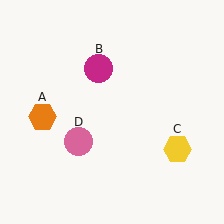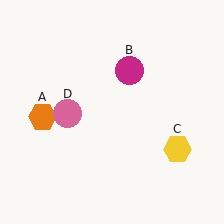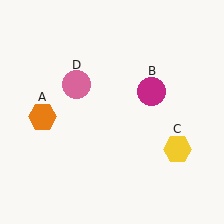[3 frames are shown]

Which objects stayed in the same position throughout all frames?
Orange hexagon (object A) and yellow hexagon (object C) remained stationary.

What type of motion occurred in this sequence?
The magenta circle (object B), pink circle (object D) rotated clockwise around the center of the scene.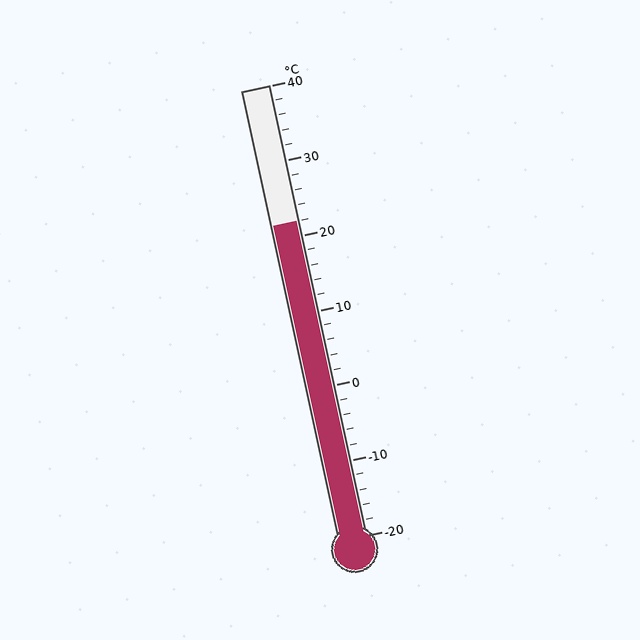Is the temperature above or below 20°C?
The temperature is above 20°C.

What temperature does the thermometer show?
The thermometer shows approximately 22°C.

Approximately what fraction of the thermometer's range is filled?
The thermometer is filled to approximately 70% of its range.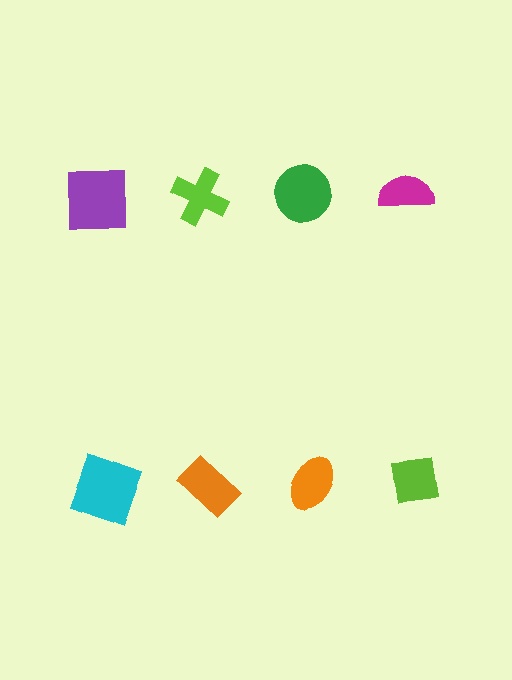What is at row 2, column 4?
A lime square.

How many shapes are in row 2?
4 shapes.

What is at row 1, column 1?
A purple square.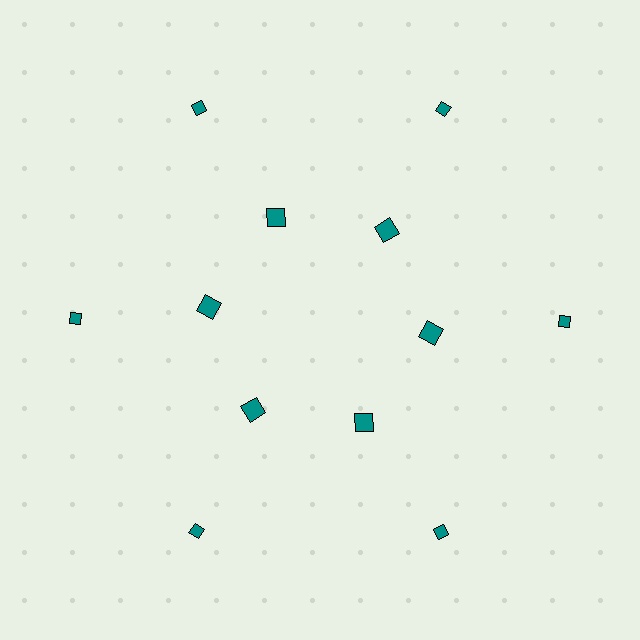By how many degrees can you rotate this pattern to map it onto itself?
The pattern maps onto itself every 60 degrees of rotation.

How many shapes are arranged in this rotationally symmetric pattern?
There are 12 shapes, arranged in 6 groups of 2.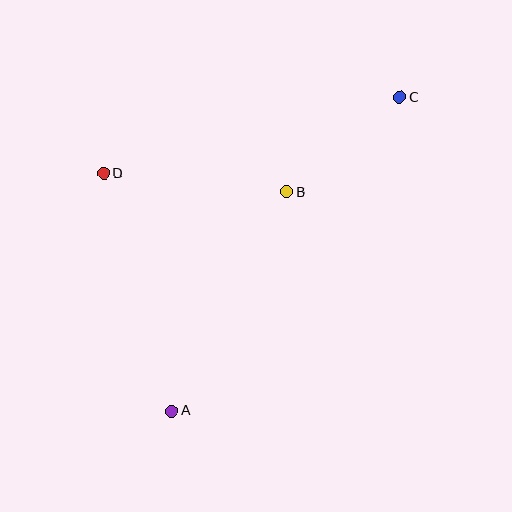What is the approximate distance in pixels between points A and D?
The distance between A and D is approximately 247 pixels.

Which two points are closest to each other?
Points B and C are closest to each other.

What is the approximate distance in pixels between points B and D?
The distance between B and D is approximately 184 pixels.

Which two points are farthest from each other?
Points A and C are farthest from each other.